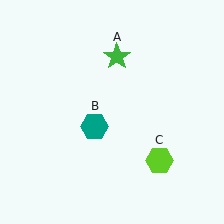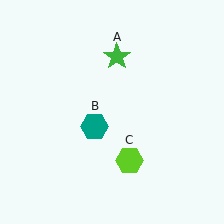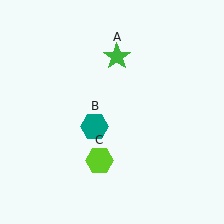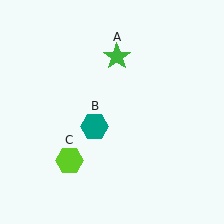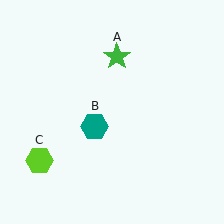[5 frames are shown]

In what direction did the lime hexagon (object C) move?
The lime hexagon (object C) moved left.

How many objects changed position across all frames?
1 object changed position: lime hexagon (object C).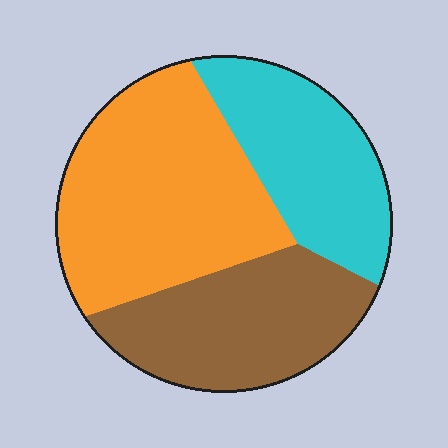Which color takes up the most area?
Orange, at roughly 45%.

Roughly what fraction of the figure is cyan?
Cyan covers 27% of the figure.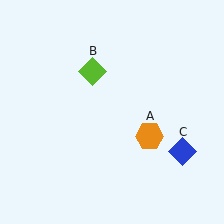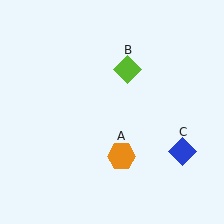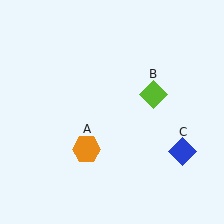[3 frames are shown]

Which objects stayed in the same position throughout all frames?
Blue diamond (object C) remained stationary.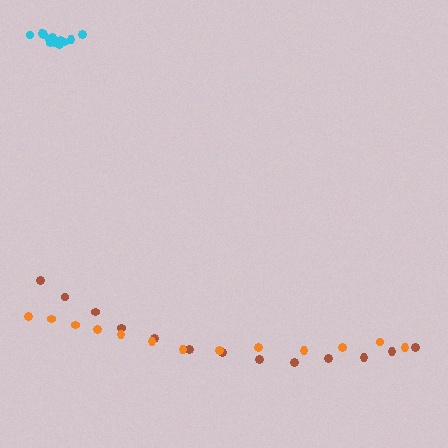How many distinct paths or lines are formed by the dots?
There are 3 distinct paths.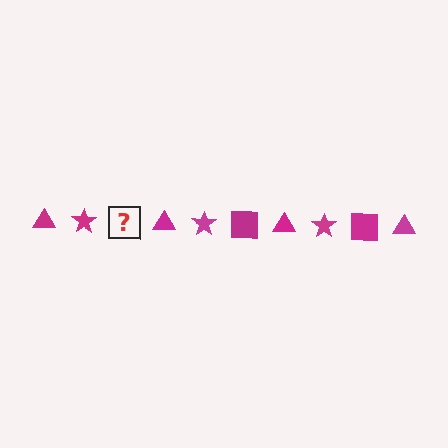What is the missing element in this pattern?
The missing element is a magenta square.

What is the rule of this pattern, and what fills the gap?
The rule is that the pattern cycles through triangle, star, square shapes in magenta. The gap should be filled with a magenta square.